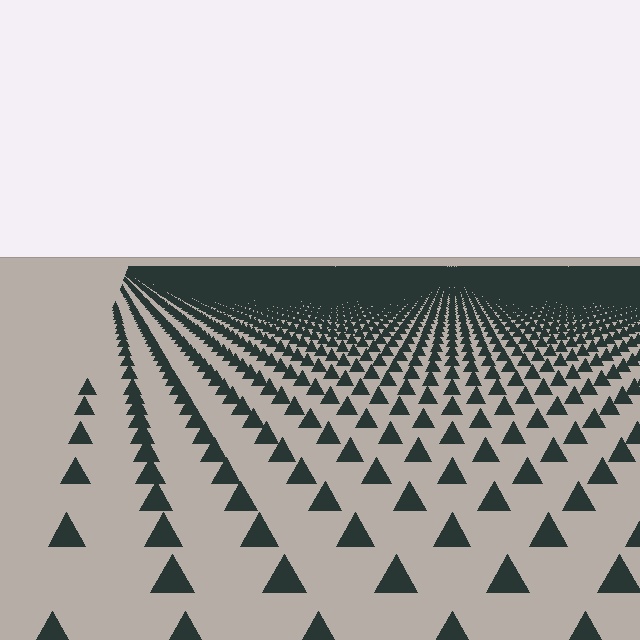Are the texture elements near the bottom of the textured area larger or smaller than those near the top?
Larger. Near the bottom, elements are closer to the viewer and appear at a bigger on-screen size.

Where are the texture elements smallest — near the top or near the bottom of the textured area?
Near the top.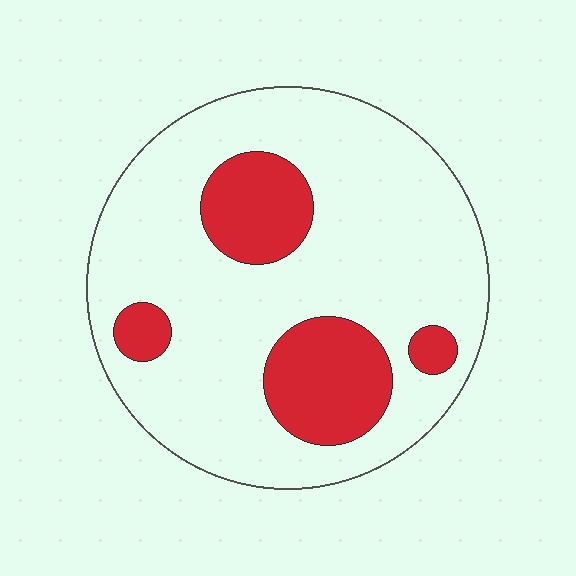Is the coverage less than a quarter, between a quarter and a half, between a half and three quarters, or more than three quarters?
Less than a quarter.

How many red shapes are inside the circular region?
4.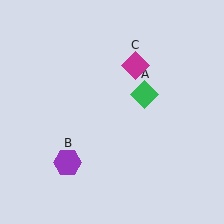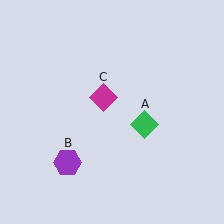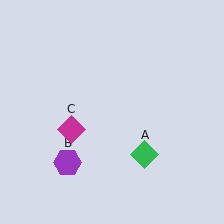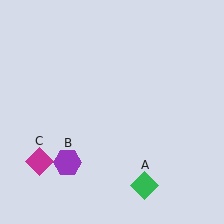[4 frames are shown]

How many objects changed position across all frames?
2 objects changed position: green diamond (object A), magenta diamond (object C).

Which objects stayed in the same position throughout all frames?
Purple hexagon (object B) remained stationary.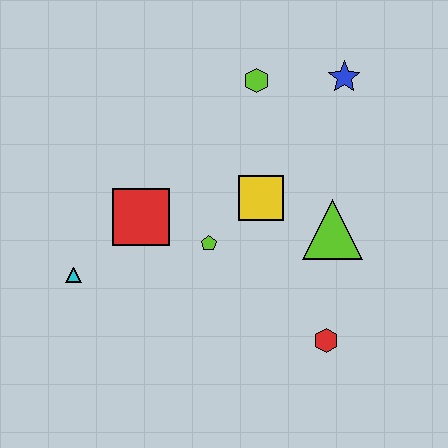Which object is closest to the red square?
The lime pentagon is closest to the red square.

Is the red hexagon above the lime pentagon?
No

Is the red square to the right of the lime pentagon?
No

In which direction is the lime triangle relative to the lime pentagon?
The lime triangle is to the right of the lime pentagon.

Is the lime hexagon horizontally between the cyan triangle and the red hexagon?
Yes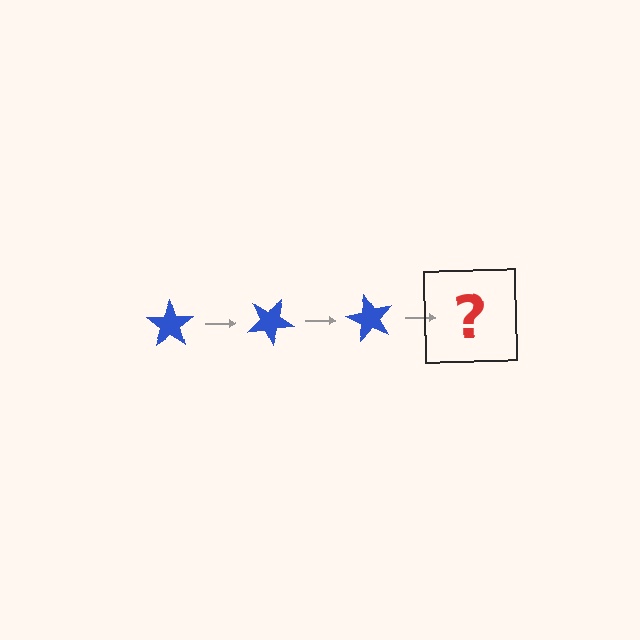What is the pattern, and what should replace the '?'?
The pattern is that the star rotates 30 degrees each step. The '?' should be a blue star rotated 90 degrees.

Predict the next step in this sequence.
The next step is a blue star rotated 90 degrees.